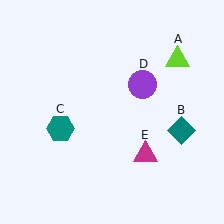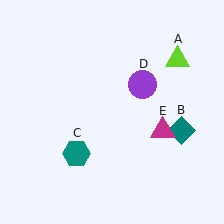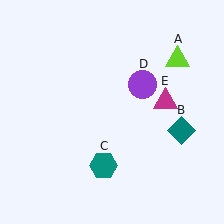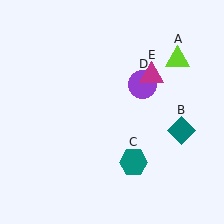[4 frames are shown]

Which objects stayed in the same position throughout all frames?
Lime triangle (object A) and teal diamond (object B) and purple circle (object D) remained stationary.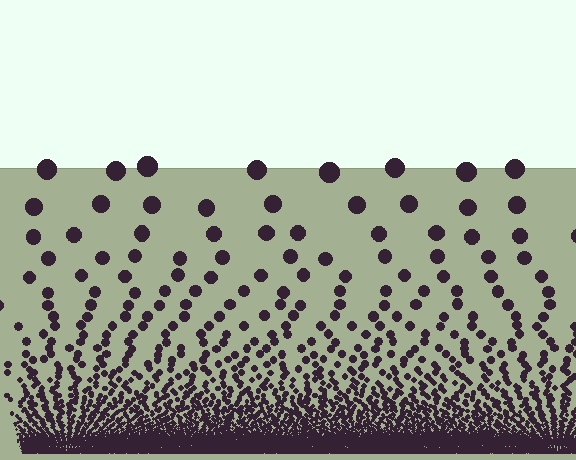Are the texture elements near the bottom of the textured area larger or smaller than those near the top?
Smaller. The gradient is inverted — elements near the bottom are smaller and denser.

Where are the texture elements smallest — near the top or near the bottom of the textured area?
Near the bottom.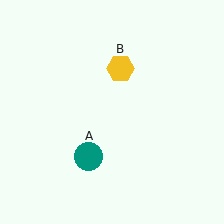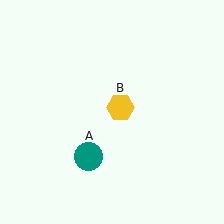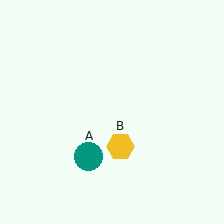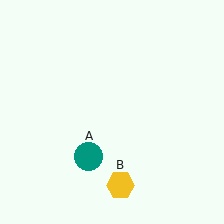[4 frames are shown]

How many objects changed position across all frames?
1 object changed position: yellow hexagon (object B).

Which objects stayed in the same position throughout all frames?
Teal circle (object A) remained stationary.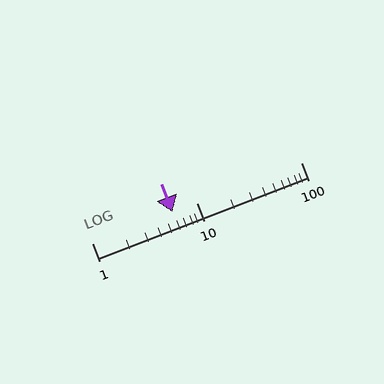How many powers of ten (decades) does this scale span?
The scale spans 2 decades, from 1 to 100.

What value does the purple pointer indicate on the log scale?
The pointer indicates approximately 5.9.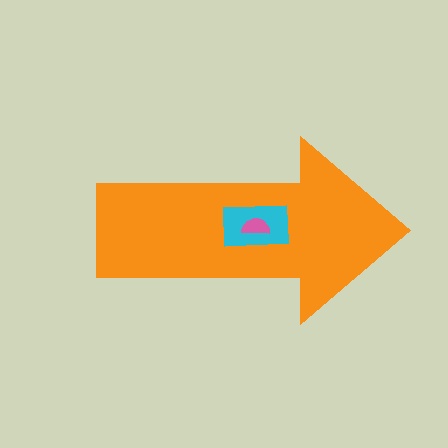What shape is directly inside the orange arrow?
The cyan rectangle.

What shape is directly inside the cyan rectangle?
The pink semicircle.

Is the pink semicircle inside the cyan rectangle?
Yes.